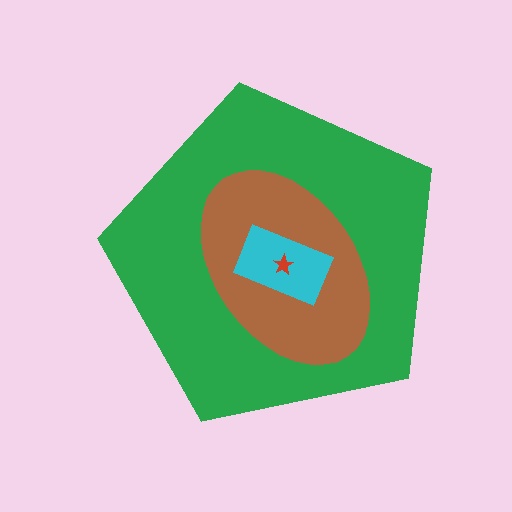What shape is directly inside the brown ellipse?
The cyan rectangle.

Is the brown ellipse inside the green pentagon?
Yes.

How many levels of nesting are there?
4.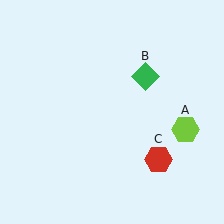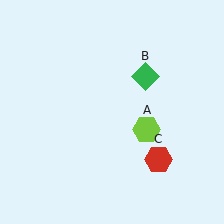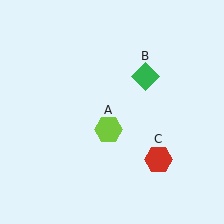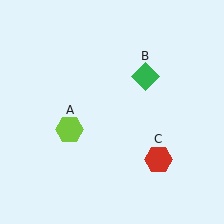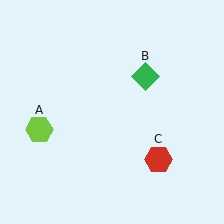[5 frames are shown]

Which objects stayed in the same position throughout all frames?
Green diamond (object B) and red hexagon (object C) remained stationary.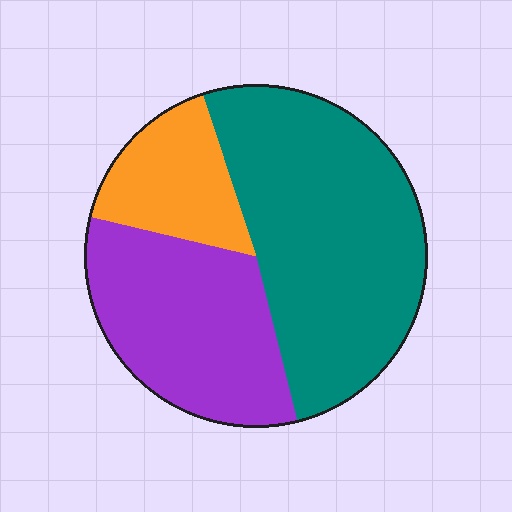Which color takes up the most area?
Teal, at roughly 50%.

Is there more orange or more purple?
Purple.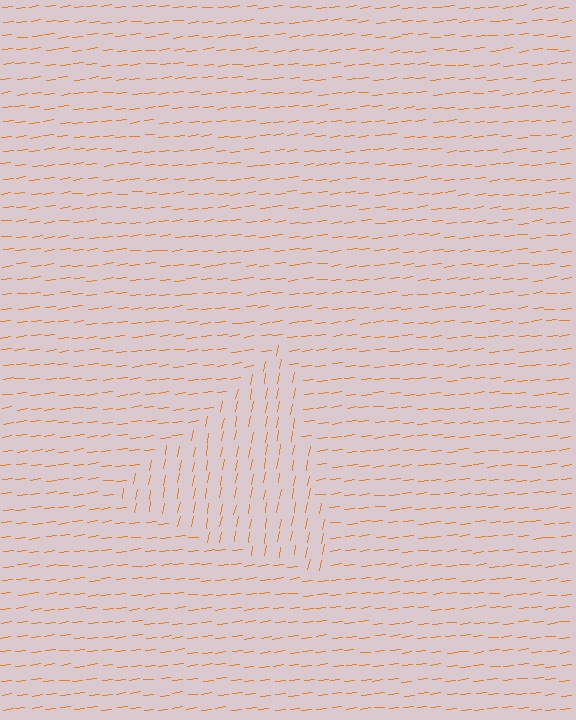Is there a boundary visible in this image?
Yes, there is a texture boundary formed by a change in line orientation.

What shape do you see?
I see a triangle.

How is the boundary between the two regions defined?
The boundary is defined purely by a change in line orientation (approximately 73 degrees difference). All lines are the same color and thickness.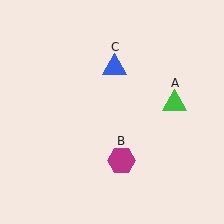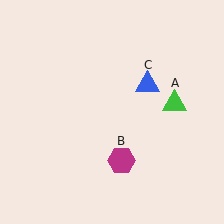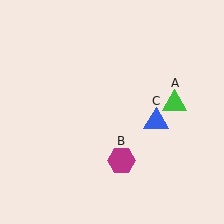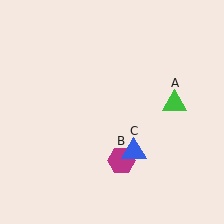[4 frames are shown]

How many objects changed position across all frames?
1 object changed position: blue triangle (object C).